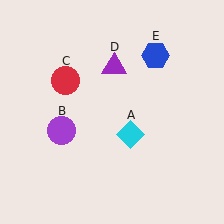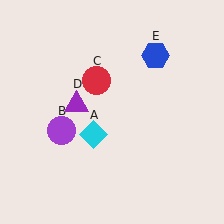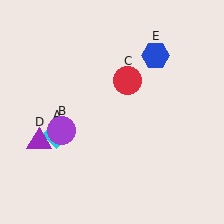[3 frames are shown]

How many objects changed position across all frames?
3 objects changed position: cyan diamond (object A), red circle (object C), purple triangle (object D).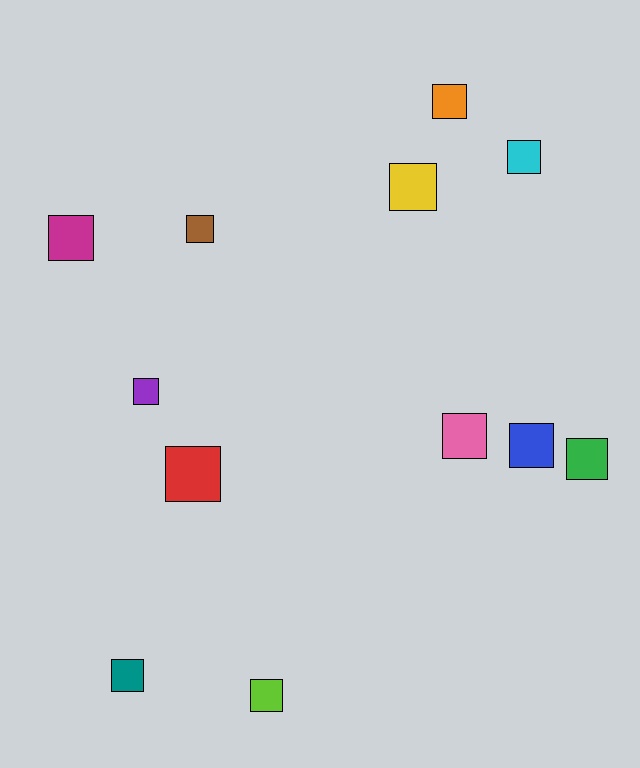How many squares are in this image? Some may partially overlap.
There are 12 squares.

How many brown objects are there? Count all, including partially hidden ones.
There is 1 brown object.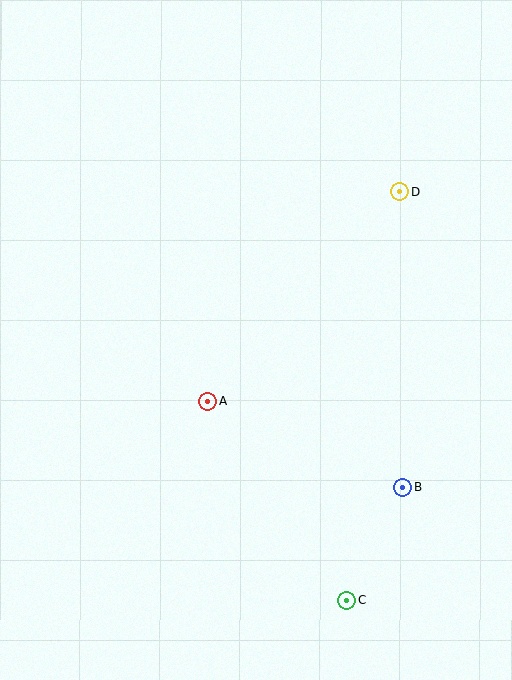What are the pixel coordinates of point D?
Point D is at (400, 192).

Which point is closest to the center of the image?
Point A at (208, 401) is closest to the center.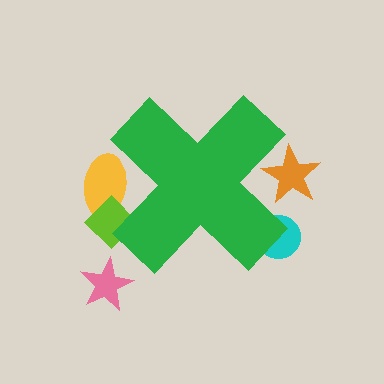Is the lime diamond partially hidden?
Yes, the lime diamond is partially hidden behind the green cross.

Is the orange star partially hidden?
Yes, the orange star is partially hidden behind the green cross.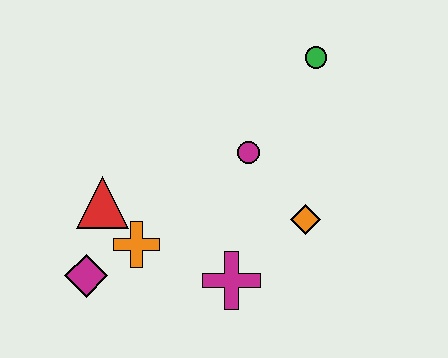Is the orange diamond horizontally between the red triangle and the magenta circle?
No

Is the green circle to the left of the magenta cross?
No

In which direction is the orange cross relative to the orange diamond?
The orange cross is to the left of the orange diamond.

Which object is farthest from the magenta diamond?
The green circle is farthest from the magenta diamond.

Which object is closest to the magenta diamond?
The orange cross is closest to the magenta diamond.